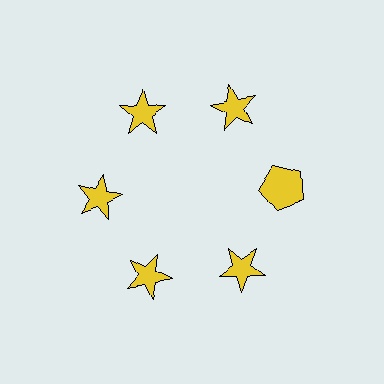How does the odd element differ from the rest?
It has a different shape: pentagon instead of star.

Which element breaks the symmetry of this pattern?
The yellow pentagon at roughly the 3 o'clock position breaks the symmetry. All other shapes are yellow stars.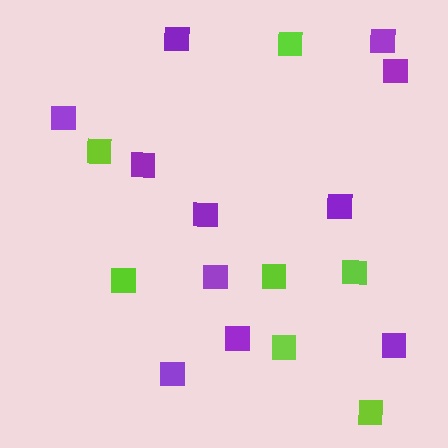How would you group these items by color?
There are 2 groups: one group of purple squares (11) and one group of lime squares (7).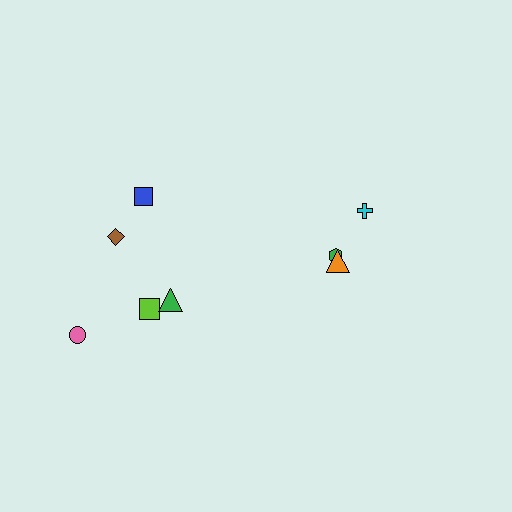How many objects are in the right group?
There are 3 objects.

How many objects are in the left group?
There are 5 objects.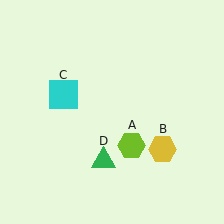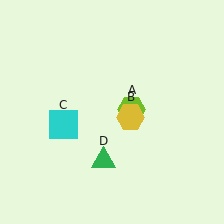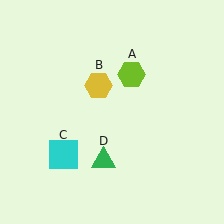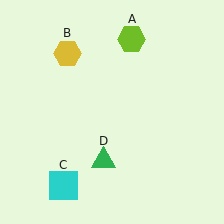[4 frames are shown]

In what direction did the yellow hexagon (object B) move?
The yellow hexagon (object B) moved up and to the left.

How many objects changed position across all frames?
3 objects changed position: lime hexagon (object A), yellow hexagon (object B), cyan square (object C).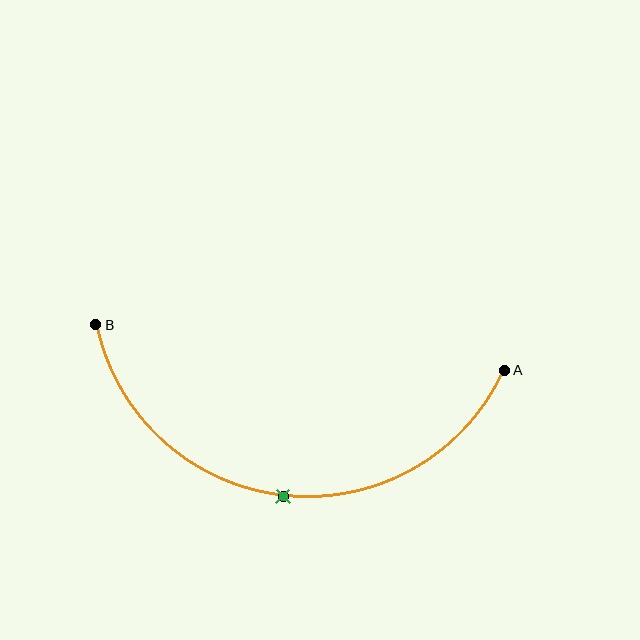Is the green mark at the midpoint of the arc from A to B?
Yes. The green mark lies on the arc at equal arc-length from both A and B — it is the arc midpoint.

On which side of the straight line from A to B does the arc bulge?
The arc bulges below the straight line connecting A and B.